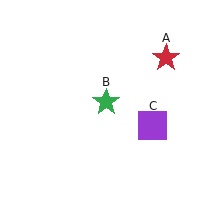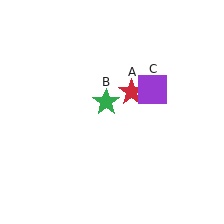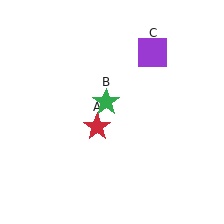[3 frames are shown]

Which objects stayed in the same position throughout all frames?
Green star (object B) remained stationary.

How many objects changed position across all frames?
2 objects changed position: red star (object A), purple square (object C).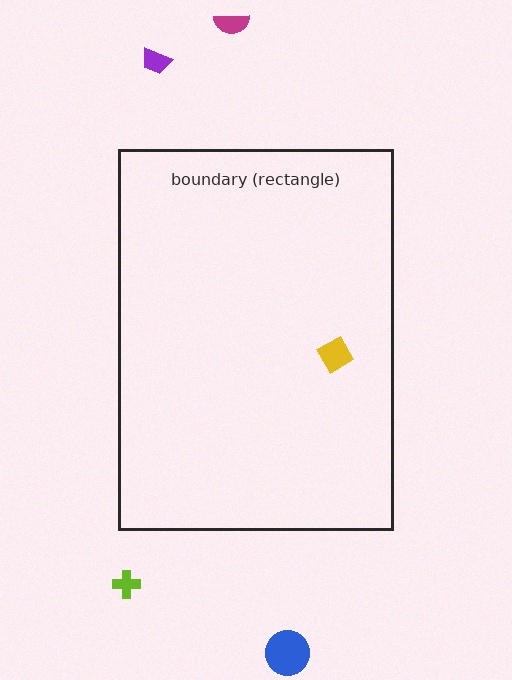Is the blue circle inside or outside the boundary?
Outside.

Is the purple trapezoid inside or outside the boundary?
Outside.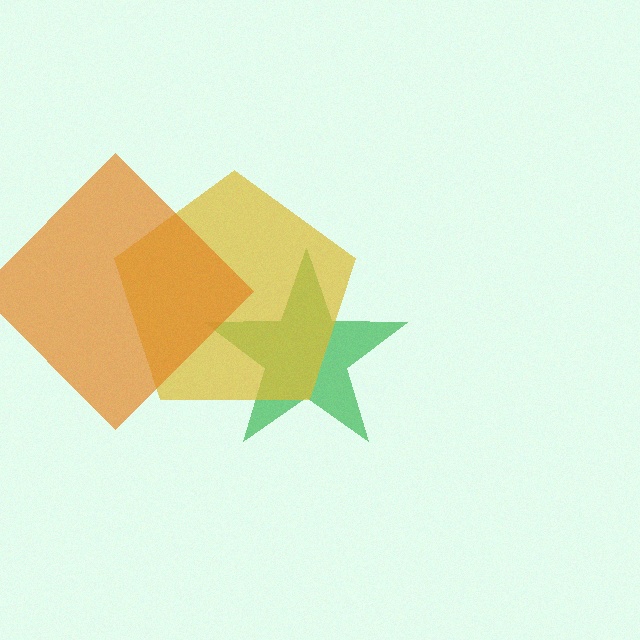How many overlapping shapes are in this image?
There are 3 overlapping shapes in the image.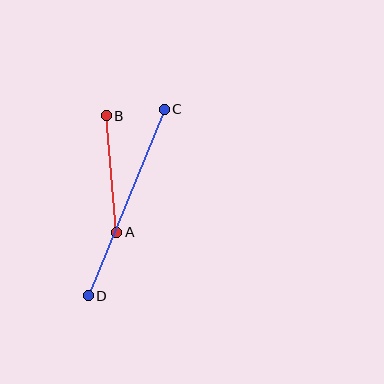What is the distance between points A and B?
The distance is approximately 117 pixels.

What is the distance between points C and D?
The distance is approximately 201 pixels.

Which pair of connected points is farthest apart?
Points C and D are farthest apart.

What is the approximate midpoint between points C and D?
The midpoint is at approximately (126, 203) pixels.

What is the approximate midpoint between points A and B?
The midpoint is at approximately (111, 174) pixels.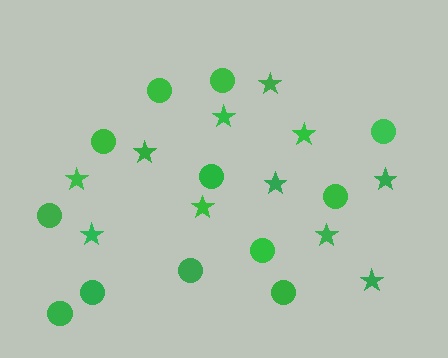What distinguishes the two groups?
There are 2 groups: one group of stars (11) and one group of circles (12).